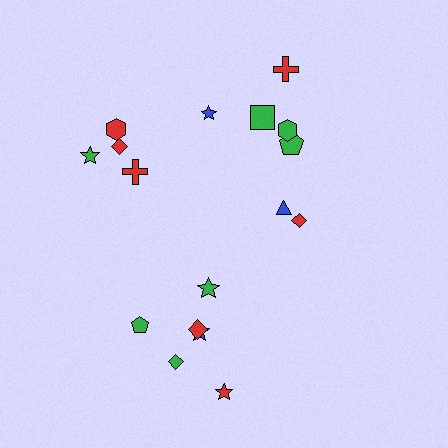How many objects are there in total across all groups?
There are 17 objects.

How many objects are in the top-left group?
There are 4 objects.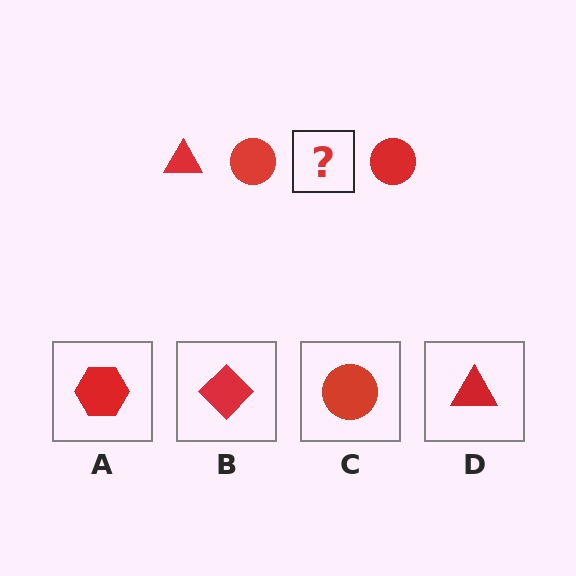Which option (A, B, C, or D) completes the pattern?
D.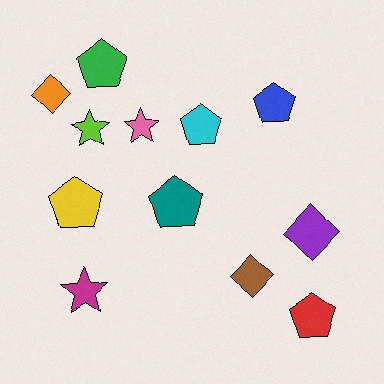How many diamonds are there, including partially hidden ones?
There are 3 diamonds.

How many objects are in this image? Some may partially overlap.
There are 12 objects.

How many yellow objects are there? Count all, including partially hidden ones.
There is 1 yellow object.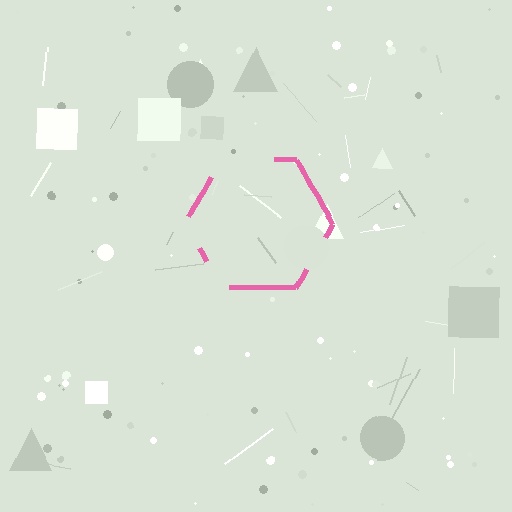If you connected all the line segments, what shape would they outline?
They would outline a hexagon.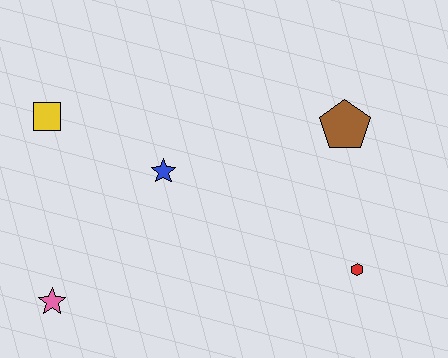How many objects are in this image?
There are 5 objects.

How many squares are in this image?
There is 1 square.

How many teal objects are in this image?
There are no teal objects.